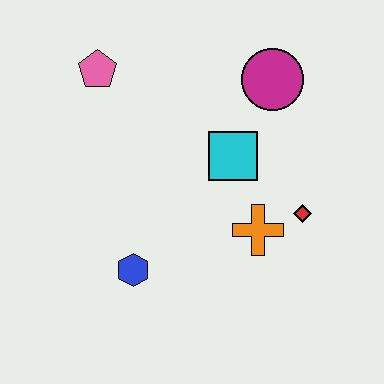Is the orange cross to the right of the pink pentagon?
Yes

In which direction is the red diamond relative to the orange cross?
The red diamond is to the right of the orange cross.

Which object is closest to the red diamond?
The orange cross is closest to the red diamond.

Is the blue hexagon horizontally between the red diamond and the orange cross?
No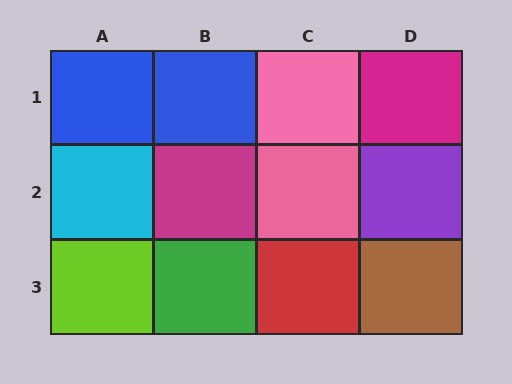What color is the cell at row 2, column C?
Pink.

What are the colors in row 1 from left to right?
Blue, blue, pink, magenta.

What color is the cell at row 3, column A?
Lime.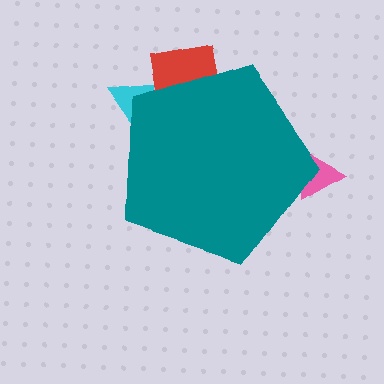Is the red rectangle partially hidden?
Yes, the red rectangle is partially hidden behind the teal pentagon.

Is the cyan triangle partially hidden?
Yes, the cyan triangle is partially hidden behind the teal pentagon.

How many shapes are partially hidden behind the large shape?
3 shapes are partially hidden.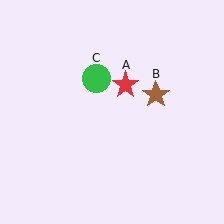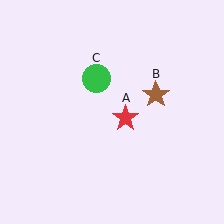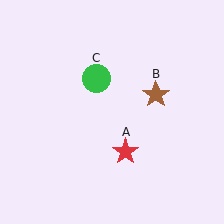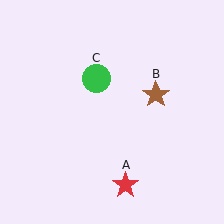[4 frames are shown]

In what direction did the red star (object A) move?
The red star (object A) moved down.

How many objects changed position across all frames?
1 object changed position: red star (object A).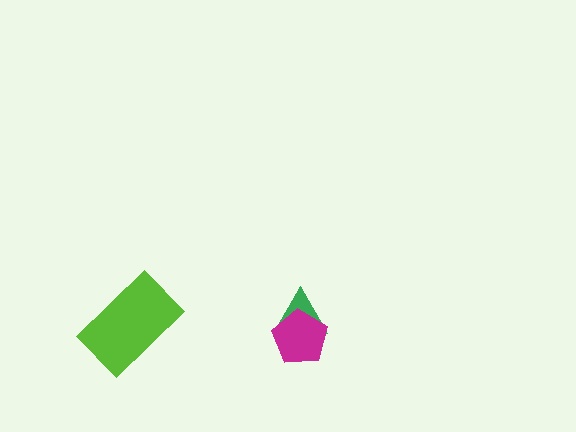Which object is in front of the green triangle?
The magenta pentagon is in front of the green triangle.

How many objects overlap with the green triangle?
1 object overlaps with the green triangle.